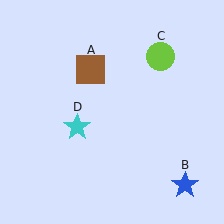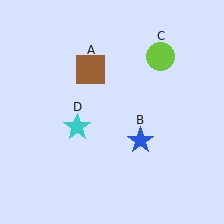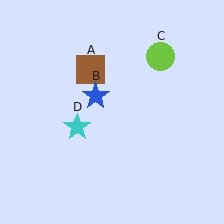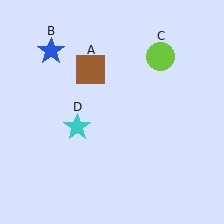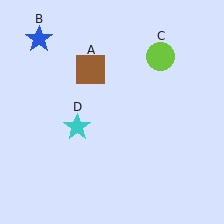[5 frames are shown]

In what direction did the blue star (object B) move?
The blue star (object B) moved up and to the left.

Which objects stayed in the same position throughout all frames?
Brown square (object A) and lime circle (object C) and cyan star (object D) remained stationary.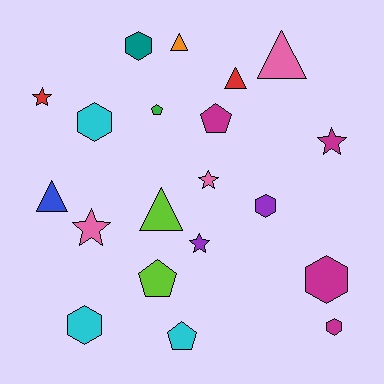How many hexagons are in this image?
There are 6 hexagons.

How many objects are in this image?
There are 20 objects.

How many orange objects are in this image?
There is 1 orange object.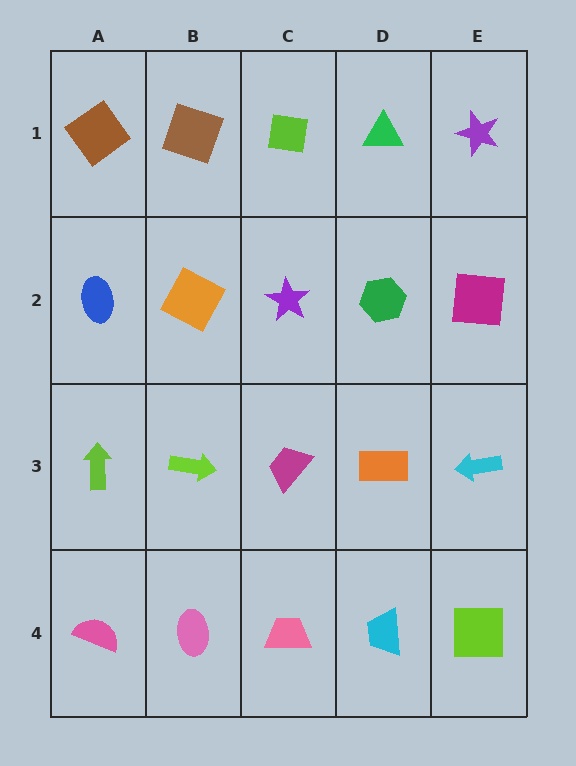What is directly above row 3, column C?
A purple star.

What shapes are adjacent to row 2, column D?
A green triangle (row 1, column D), an orange rectangle (row 3, column D), a purple star (row 2, column C), a magenta square (row 2, column E).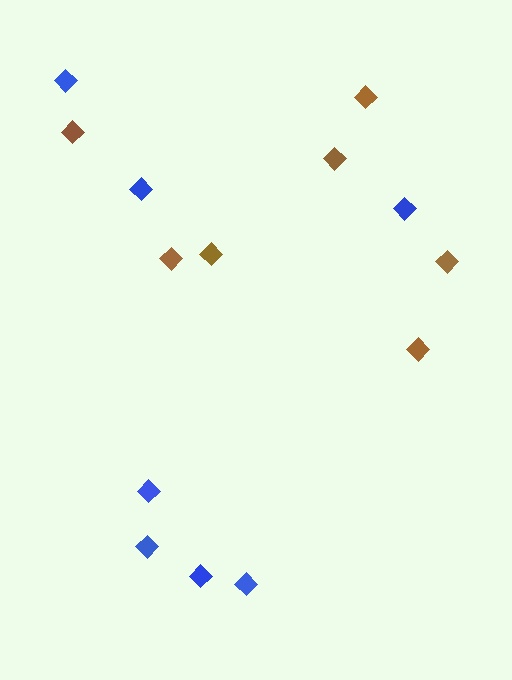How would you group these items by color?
There are 2 groups: one group of blue diamonds (7) and one group of brown diamonds (7).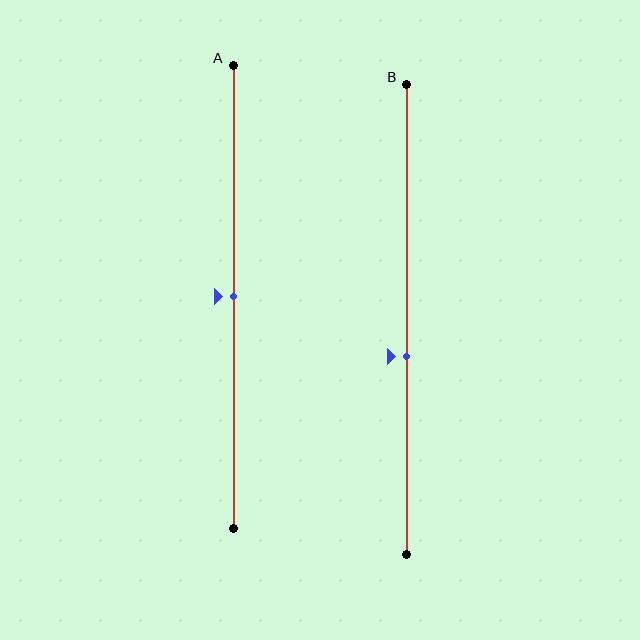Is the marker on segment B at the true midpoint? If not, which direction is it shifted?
No, the marker on segment B is shifted downward by about 8% of the segment length.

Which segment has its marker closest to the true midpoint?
Segment A has its marker closest to the true midpoint.